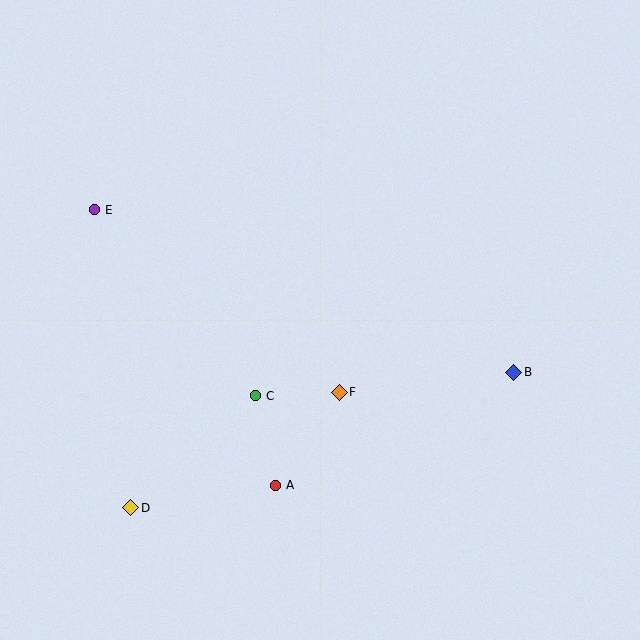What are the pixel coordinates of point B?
Point B is at (514, 372).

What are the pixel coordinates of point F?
Point F is at (339, 392).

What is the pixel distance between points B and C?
The distance between B and C is 259 pixels.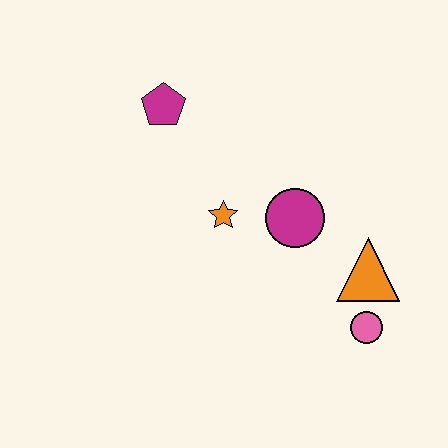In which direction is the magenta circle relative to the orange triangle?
The magenta circle is to the left of the orange triangle.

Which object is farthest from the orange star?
The pink circle is farthest from the orange star.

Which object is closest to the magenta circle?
The orange star is closest to the magenta circle.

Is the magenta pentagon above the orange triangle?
Yes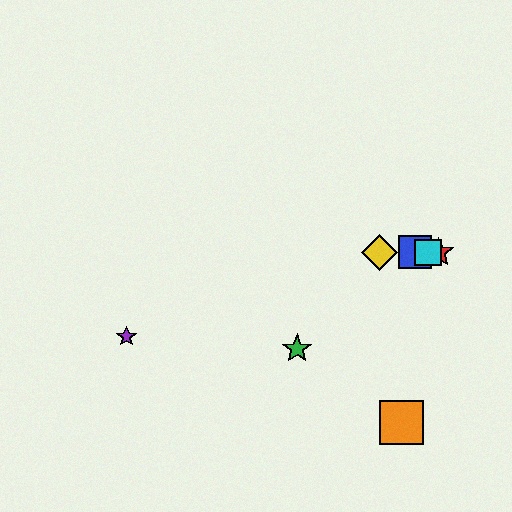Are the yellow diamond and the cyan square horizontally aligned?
Yes, both are at y≈252.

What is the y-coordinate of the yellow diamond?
The yellow diamond is at y≈252.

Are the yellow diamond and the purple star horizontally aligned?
No, the yellow diamond is at y≈252 and the purple star is at y≈337.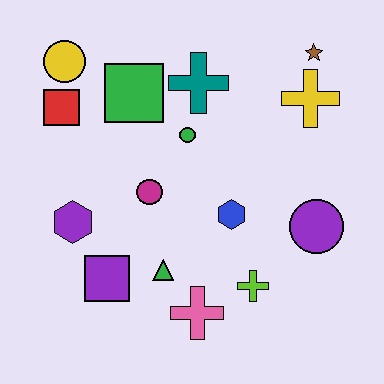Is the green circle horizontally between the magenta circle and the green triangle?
No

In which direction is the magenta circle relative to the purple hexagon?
The magenta circle is to the right of the purple hexagon.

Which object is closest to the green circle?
The teal cross is closest to the green circle.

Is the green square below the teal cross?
Yes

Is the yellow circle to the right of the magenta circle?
No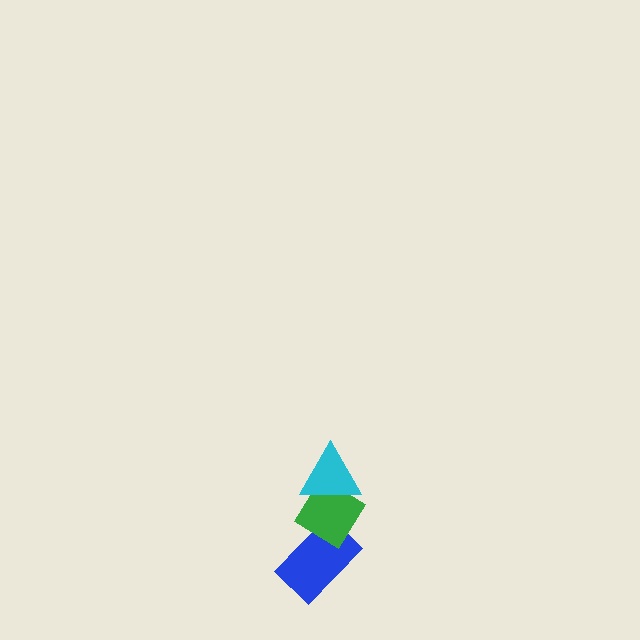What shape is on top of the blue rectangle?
The green diamond is on top of the blue rectangle.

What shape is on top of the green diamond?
The cyan triangle is on top of the green diamond.